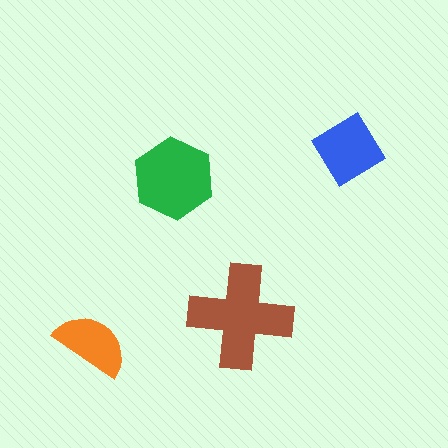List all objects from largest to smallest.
The brown cross, the green hexagon, the blue diamond, the orange semicircle.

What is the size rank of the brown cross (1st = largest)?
1st.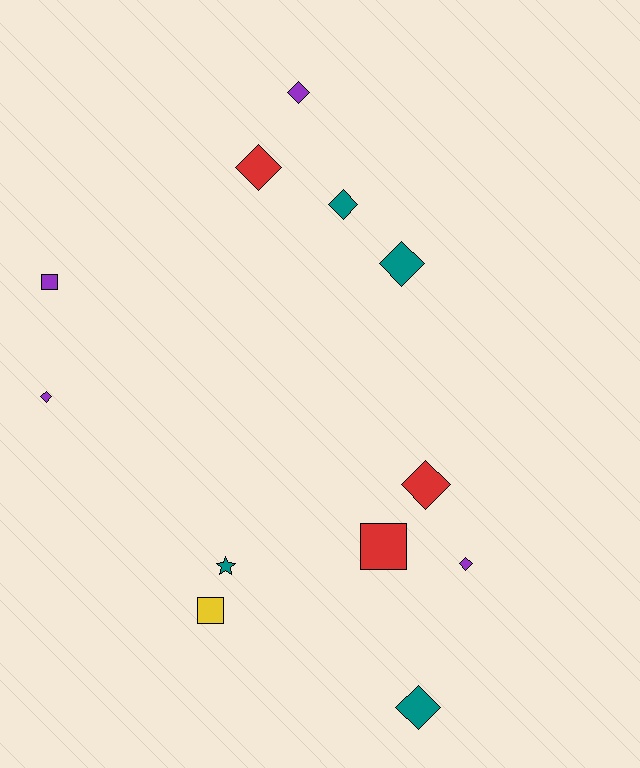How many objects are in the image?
There are 12 objects.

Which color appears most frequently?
Purple, with 4 objects.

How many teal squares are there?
There are no teal squares.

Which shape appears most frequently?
Diamond, with 8 objects.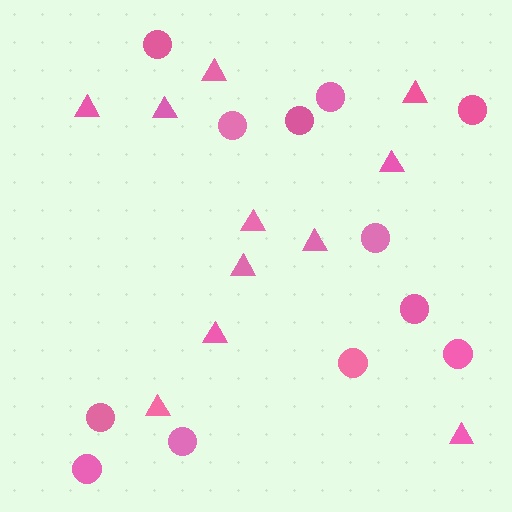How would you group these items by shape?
There are 2 groups: one group of triangles (11) and one group of circles (12).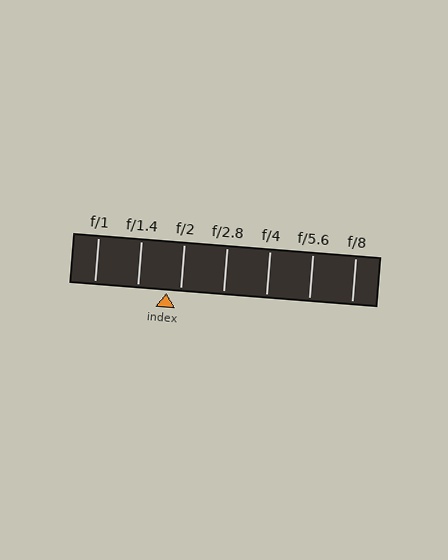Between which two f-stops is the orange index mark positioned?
The index mark is between f/1.4 and f/2.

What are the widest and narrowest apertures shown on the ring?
The widest aperture shown is f/1 and the narrowest is f/8.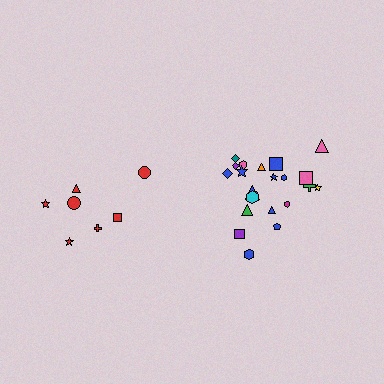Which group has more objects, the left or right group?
The right group.